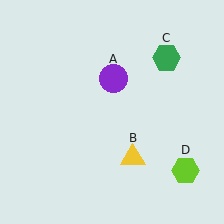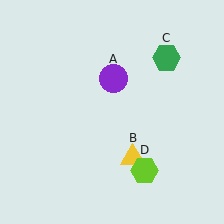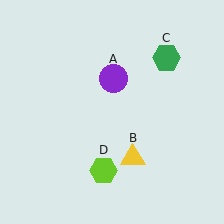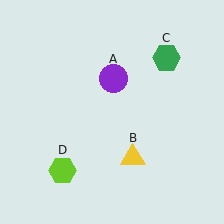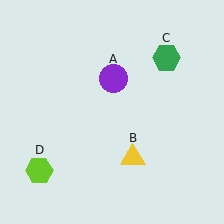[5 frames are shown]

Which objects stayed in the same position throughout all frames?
Purple circle (object A) and yellow triangle (object B) and green hexagon (object C) remained stationary.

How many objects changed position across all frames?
1 object changed position: lime hexagon (object D).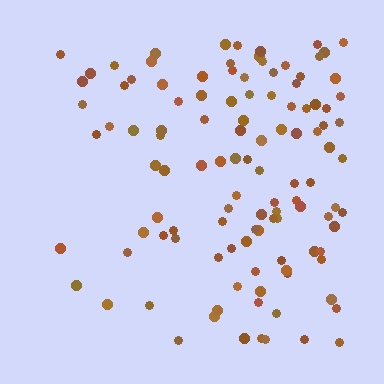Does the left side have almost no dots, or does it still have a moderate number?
Still a moderate number, just noticeably fewer than the right.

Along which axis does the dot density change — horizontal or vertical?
Horizontal.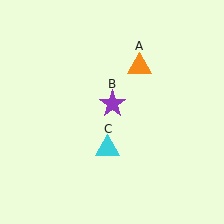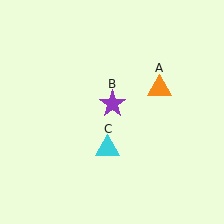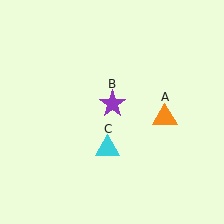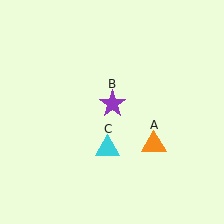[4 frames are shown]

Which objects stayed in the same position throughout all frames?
Purple star (object B) and cyan triangle (object C) remained stationary.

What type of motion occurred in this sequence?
The orange triangle (object A) rotated clockwise around the center of the scene.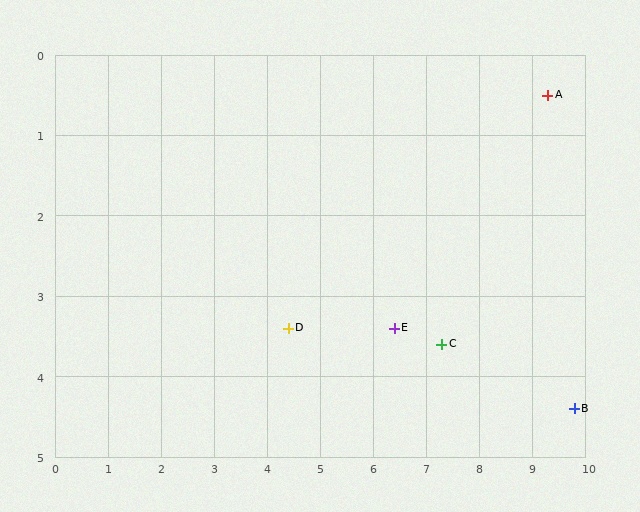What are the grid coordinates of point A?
Point A is at approximately (9.3, 0.5).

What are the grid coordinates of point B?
Point B is at approximately (9.8, 4.4).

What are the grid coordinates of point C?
Point C is at approximately (7.3, 3.6).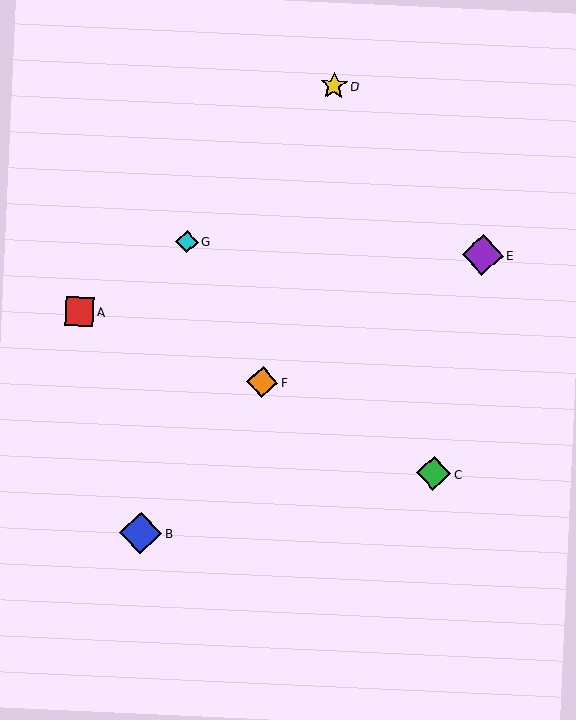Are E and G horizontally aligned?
Yes, both are at y≈255.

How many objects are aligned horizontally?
2 objects (E, G) are aligned horizontally.